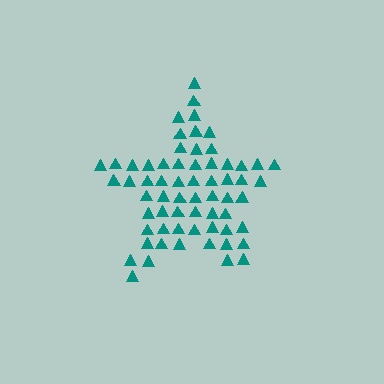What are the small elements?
The small elements are triangles.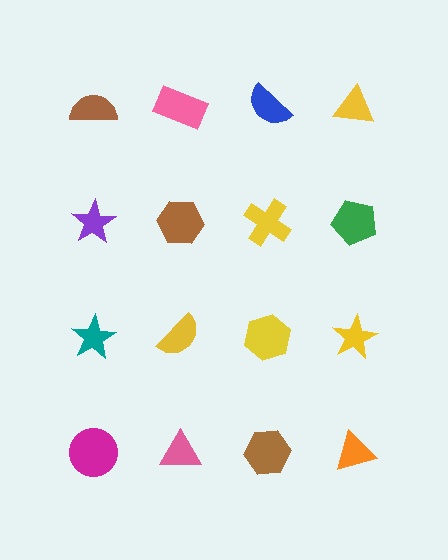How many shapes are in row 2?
4 shapes.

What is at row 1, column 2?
A pink rectangle.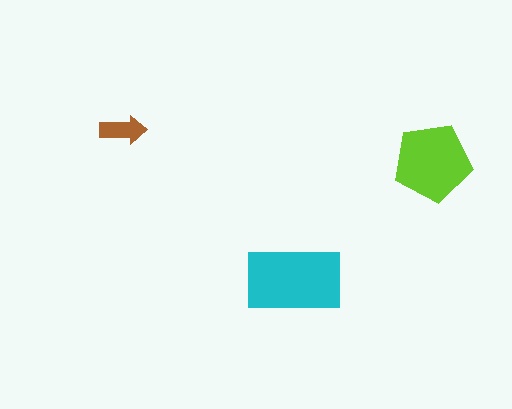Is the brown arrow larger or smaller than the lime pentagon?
Smaller.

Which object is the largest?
The cyan rectangle.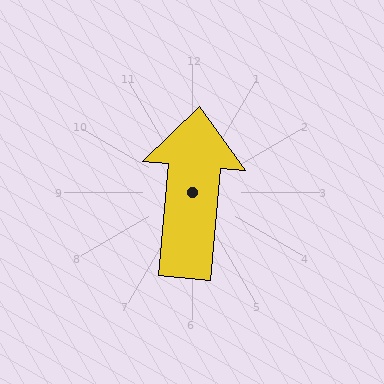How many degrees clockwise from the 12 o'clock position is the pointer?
Approximately 5 degrees.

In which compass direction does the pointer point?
North.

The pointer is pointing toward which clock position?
Roughly 12 o'clock.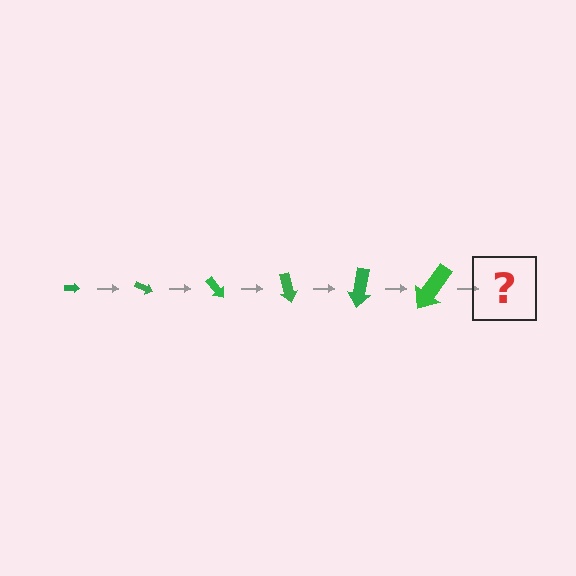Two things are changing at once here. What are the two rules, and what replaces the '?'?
The two rules are that the arrow grows larger each step and it rotates 25 degrees each step. The '?' should be an arrow, larger than the previous one and rotated 150 degrees from the start.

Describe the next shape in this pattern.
It should be an arrow, larger than the previous one and rotated 150 degrees from the start.